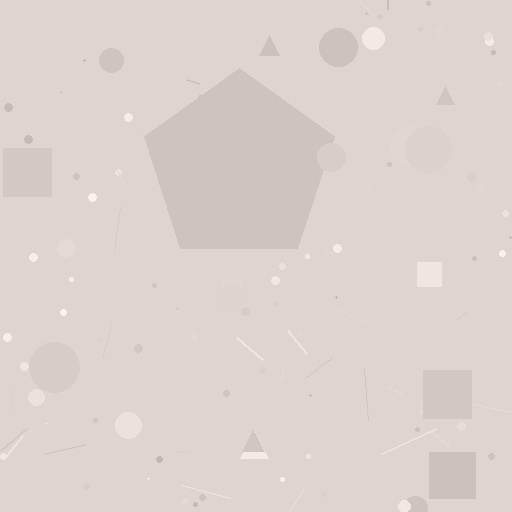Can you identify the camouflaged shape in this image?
The camouflaged shape is a pentagon.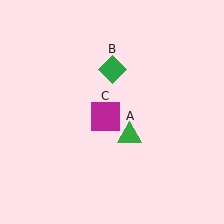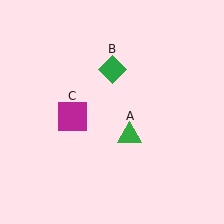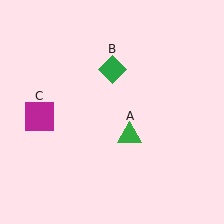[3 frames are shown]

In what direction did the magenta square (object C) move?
The magenta square (object C) moved left.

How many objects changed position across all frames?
1 object changed position: magenta square (object C).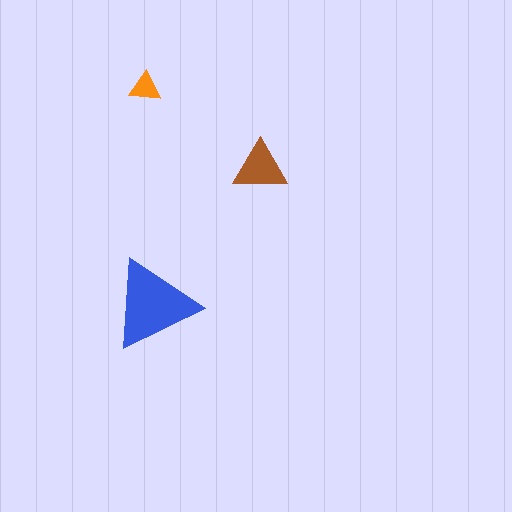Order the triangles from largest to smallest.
the blue one, the brown one, the orange one.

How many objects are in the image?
There are 3 objects in the image.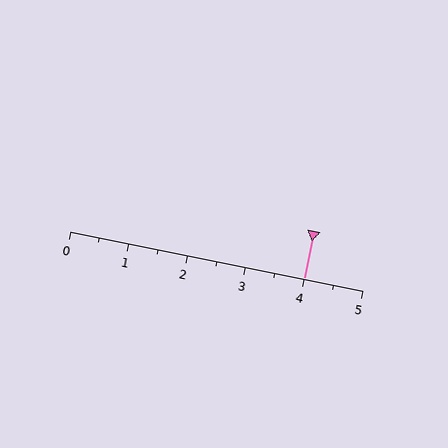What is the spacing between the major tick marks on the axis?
The major ticks are spaced 1 apart.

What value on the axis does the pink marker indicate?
The marker indicates approximately 4.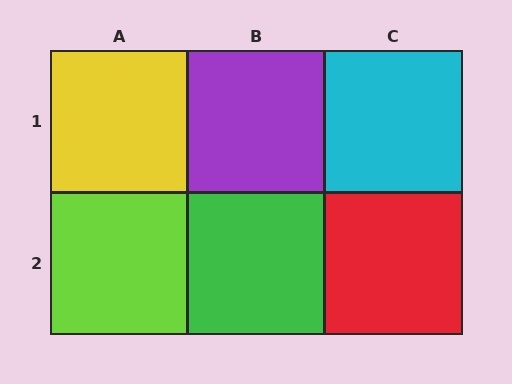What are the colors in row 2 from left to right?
Lime, green, red.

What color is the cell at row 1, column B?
Purple.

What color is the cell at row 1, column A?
Yellow.